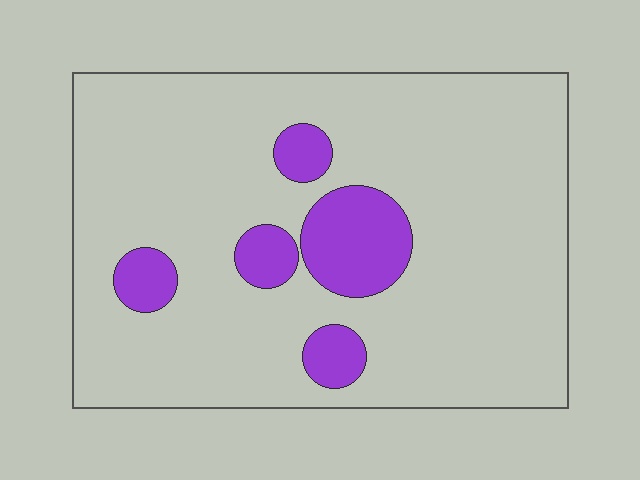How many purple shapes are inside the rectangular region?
5.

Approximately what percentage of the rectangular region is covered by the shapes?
Approximately 15%.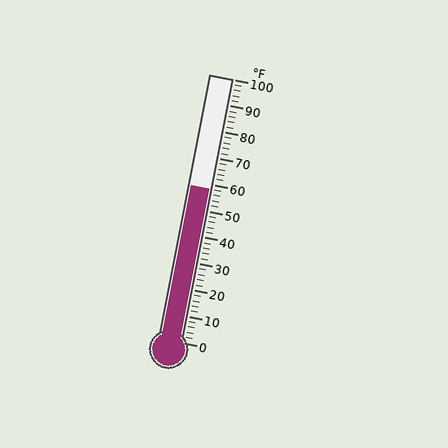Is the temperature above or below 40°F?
The temperature is above 40°F.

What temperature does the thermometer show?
The thermometer shows approximately 58°F.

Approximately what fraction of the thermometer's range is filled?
The thermometer is filled to approximately 60% of its range.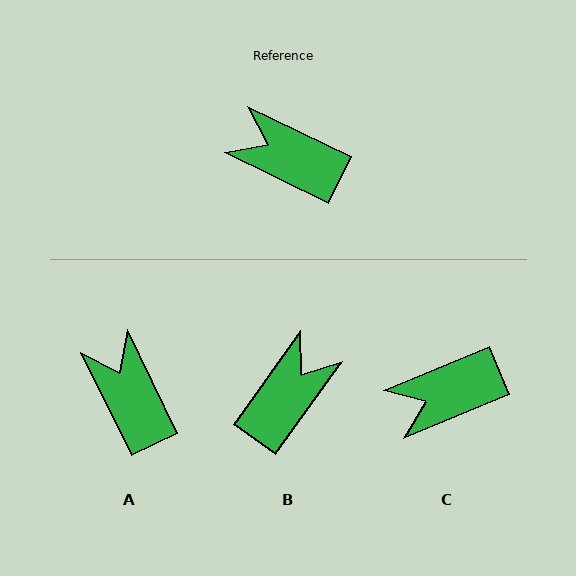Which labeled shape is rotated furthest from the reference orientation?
B, about 99 degrees away.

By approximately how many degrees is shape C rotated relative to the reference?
Approximately 49 degrees counter-clockwise.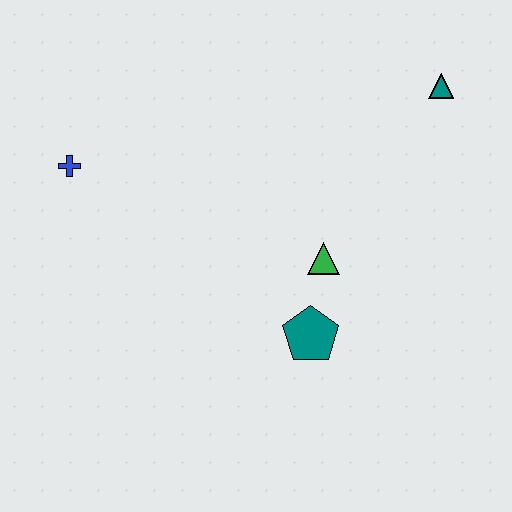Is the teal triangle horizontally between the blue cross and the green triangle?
No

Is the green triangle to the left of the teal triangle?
Yes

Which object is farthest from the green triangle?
The blue cross is farthest from the green triangle.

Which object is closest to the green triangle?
The teal pentagon is closest to the green triangle.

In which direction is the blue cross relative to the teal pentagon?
The blue cross is to the left of the teal pentagon.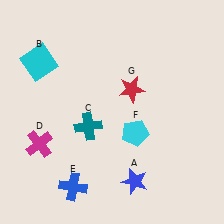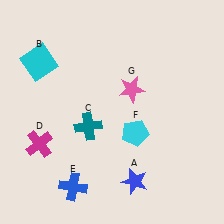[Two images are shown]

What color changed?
The star (G) changed from red in Image 1 to pink in Image 2.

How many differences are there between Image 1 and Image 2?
There is 1 difference between the two images.